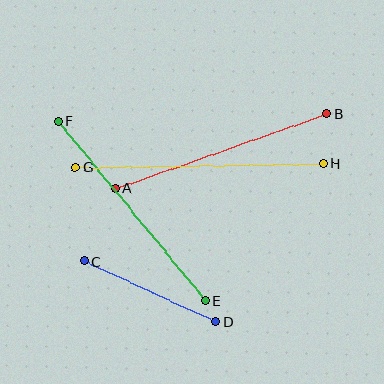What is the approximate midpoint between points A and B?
The midpoint is at approximately (221, 151) pixels.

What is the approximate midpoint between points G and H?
The midpoint is at approximately (199, 165) pixels.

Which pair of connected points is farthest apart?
Points G and H are farthest apart.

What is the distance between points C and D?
The distance is approximately 144 pixels.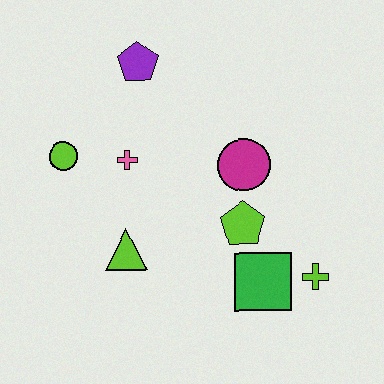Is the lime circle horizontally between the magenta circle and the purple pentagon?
No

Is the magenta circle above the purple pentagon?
No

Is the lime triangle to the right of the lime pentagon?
No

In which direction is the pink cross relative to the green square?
The pink cross is to the left of the green square.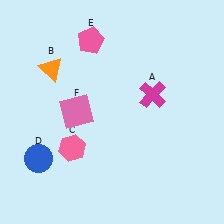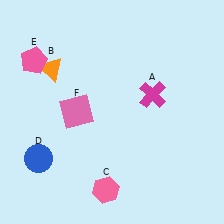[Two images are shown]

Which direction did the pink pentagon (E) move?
The pink pentagon (E) moved left.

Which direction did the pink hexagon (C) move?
The pink hexagon (C) moved down.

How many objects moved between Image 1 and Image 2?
2 objects moved between the two images.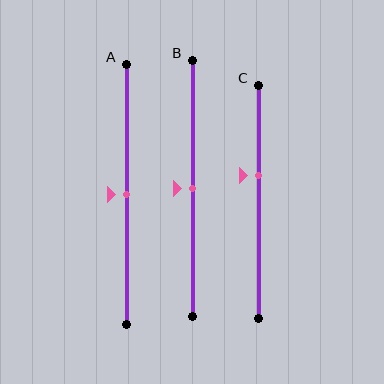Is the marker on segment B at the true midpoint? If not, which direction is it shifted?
Yes, the marker on segment B is at the true midpoint.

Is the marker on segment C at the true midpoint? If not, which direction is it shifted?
No, the marker on segment C is shifted upward by about 11% of the segment length.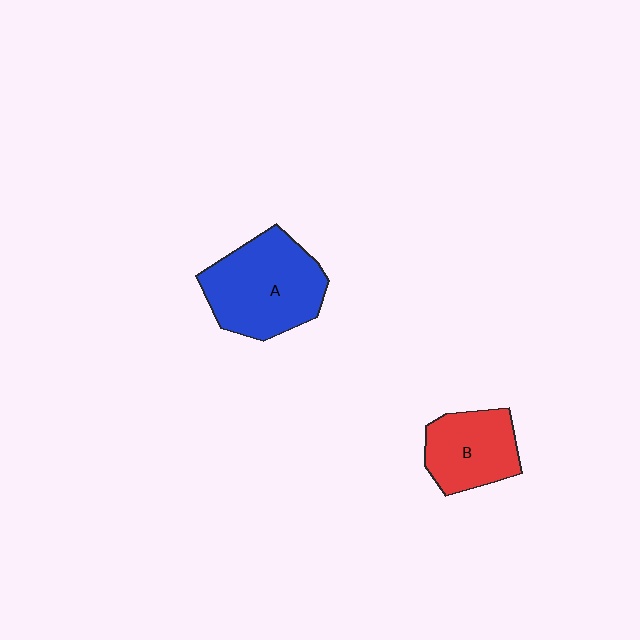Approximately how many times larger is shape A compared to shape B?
Approximately 1.5 times.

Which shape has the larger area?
Shape A (blue).